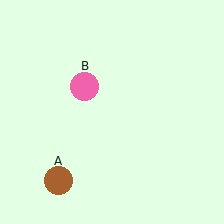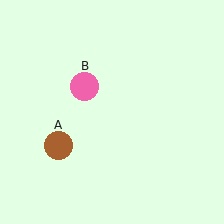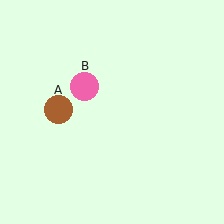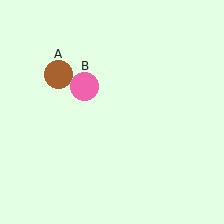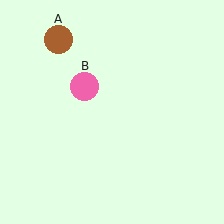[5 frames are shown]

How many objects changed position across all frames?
1 object changed position: brown circle (object A).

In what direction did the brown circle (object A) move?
The brown circle (object A) moved up.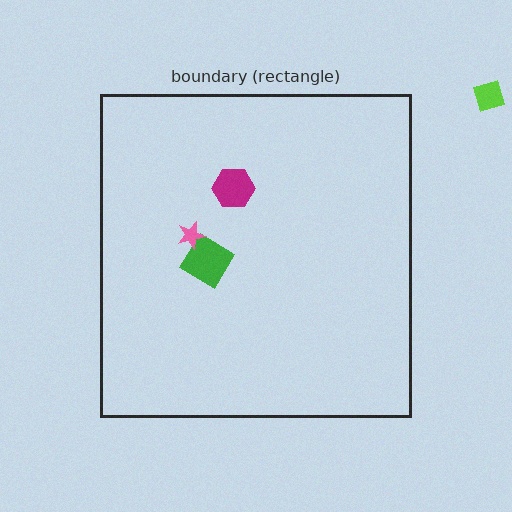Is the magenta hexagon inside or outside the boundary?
Inside.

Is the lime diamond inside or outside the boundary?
Outside.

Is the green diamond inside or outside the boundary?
Inside.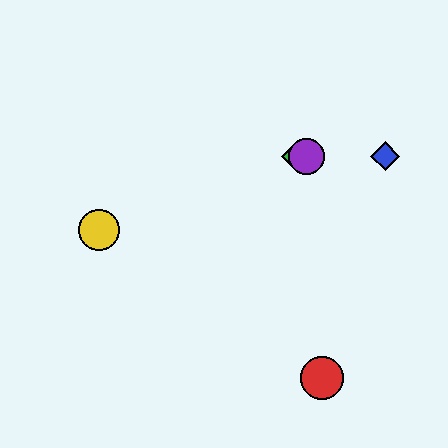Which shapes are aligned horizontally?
The blue diamond, the green diamond, the purple circle are aligned horizontally.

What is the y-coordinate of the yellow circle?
The yellow circle is at y≈230.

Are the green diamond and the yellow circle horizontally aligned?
No, the green diamond is at y≈156 and the yellow circle is at y≈230.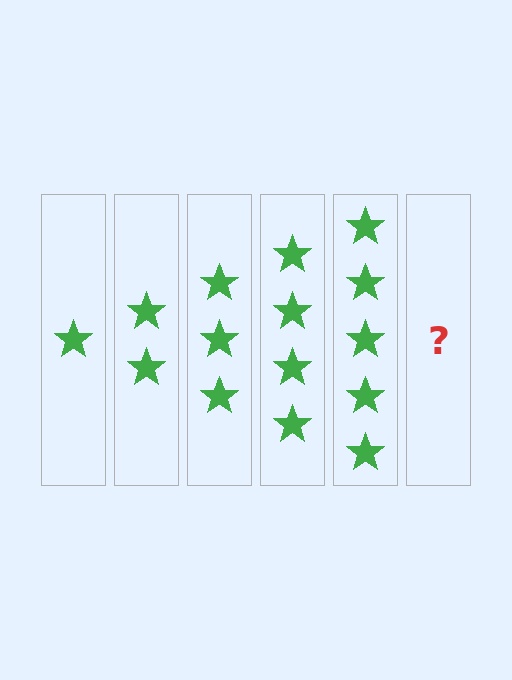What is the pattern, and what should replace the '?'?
The pattern is that each step adds one more star. The '?' should be 6 stars.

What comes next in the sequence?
The next element should be 6 stars.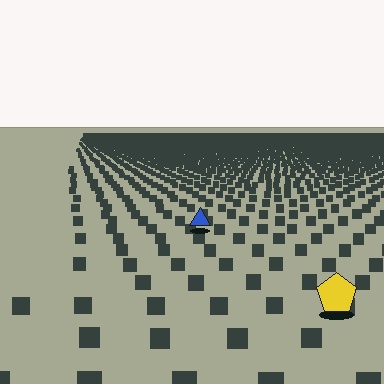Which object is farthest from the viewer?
The blue triangle is farthest from the viewer. It appears smaller and the ground texture around it is denser.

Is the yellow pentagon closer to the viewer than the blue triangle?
Yes. The yellow pentagon is closer — you can tell from the texture gradient: the ground texture is coarser near it.